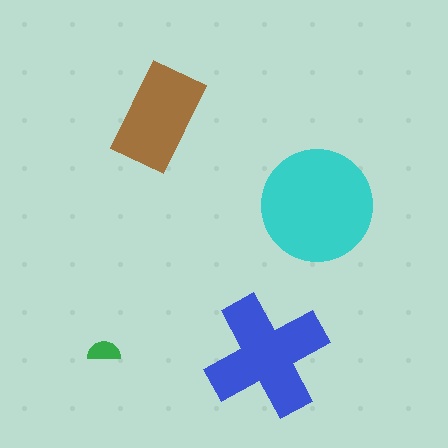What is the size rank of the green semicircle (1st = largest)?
4th.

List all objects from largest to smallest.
The cyan circle, the blue cross, the brown rectangle, the green semicircle.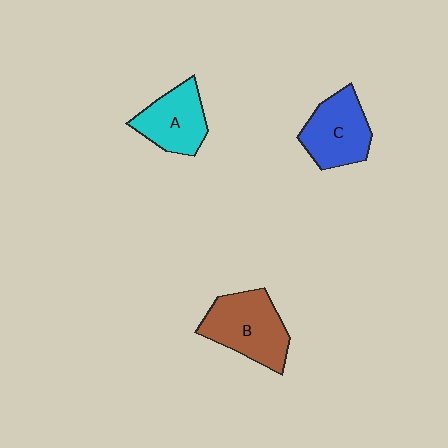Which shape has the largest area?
Shape B (brown).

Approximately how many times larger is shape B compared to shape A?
Approximately 1.3 times.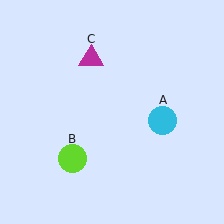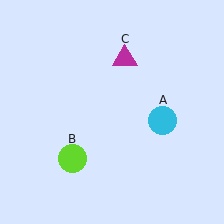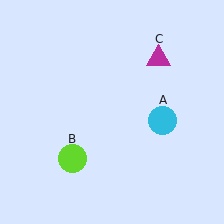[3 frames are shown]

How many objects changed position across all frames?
1 object changed position: magenta triangle (object C).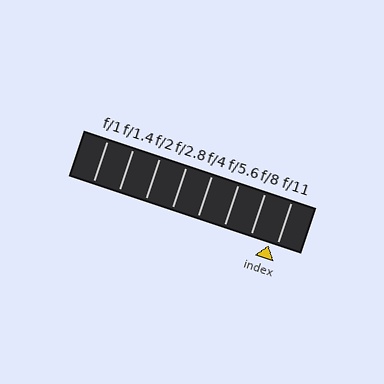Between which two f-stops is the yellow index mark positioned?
The index mark is between f/8 and f/11.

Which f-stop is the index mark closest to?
The index mark is closest to f/11.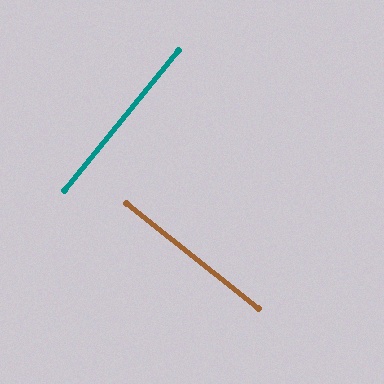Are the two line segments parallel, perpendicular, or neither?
Perpendicular — they meet at approximately 89°.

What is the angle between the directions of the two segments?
Approximately 89 degrees.